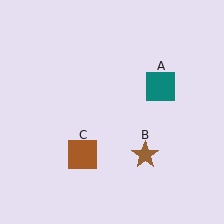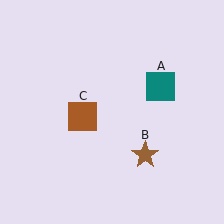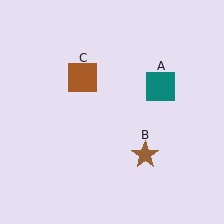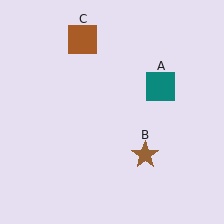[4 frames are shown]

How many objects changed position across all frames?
1 object changed position: brown square (object C).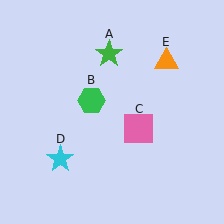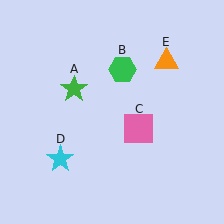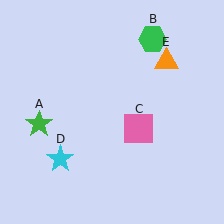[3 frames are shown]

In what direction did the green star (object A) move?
The green star (object A) moved down and to the left.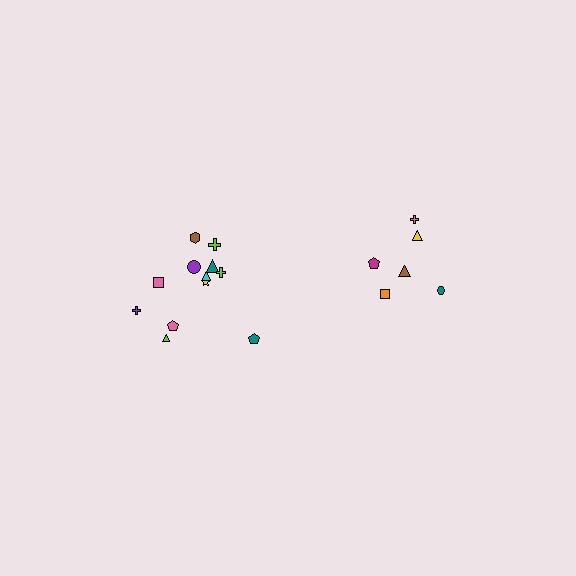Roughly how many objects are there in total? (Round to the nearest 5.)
Roughly 20 objects in total.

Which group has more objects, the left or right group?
The left group.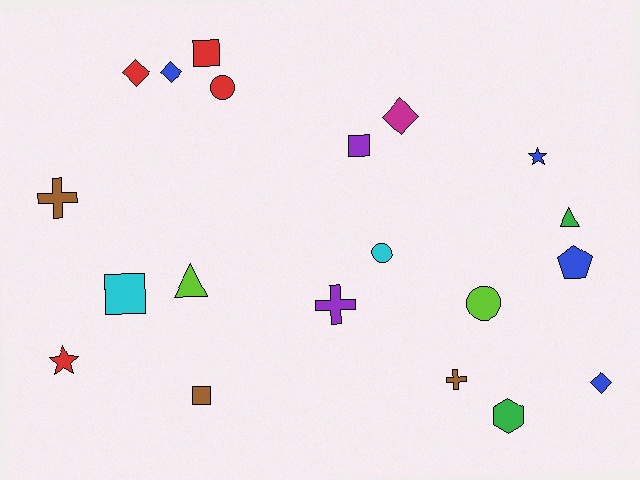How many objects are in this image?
There are 20 objects.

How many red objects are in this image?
There are 4 red objects.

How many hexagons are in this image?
There is 1 hexagon.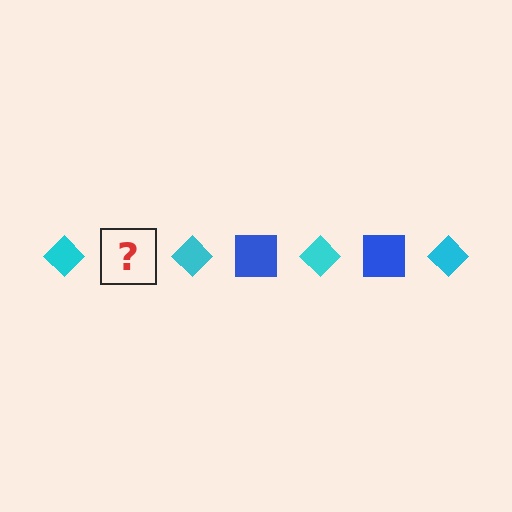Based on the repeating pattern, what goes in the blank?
The blank should be a blue square.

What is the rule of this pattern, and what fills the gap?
The rule is that the pattern alternates between cyan diamond and blue square. The gap should be filled with a blue square.